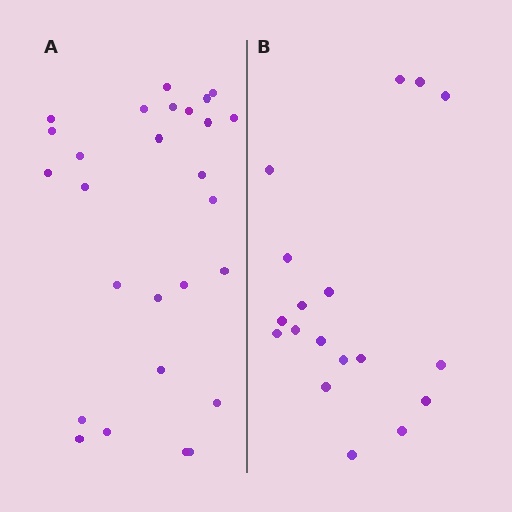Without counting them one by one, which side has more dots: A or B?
Region A (the left region) has more dots.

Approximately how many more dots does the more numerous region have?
Region A has roughly 8 or so more dots than region B.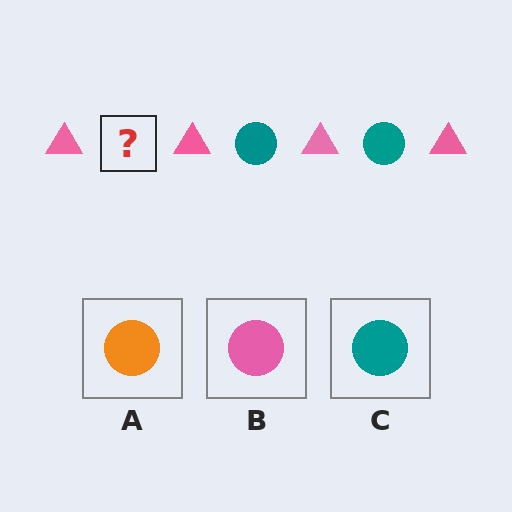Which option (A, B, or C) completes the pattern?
C.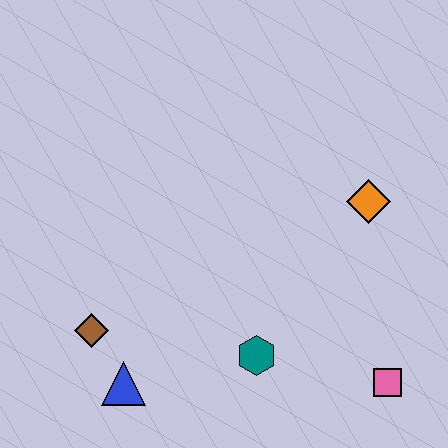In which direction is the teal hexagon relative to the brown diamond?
The teal hexagon is to the right of the brown diamond.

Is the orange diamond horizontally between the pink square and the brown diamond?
Yes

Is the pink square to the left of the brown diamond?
No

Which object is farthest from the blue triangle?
The orange diamond is farthest from the blue triangle.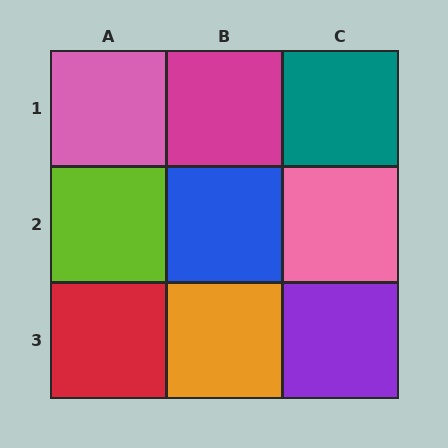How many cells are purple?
1 cell is purple.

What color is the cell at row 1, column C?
Teal.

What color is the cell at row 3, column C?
Purple.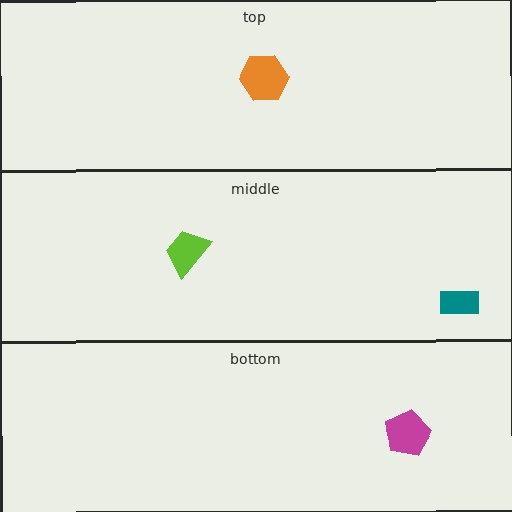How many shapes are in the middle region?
2.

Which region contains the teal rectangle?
The middle region.